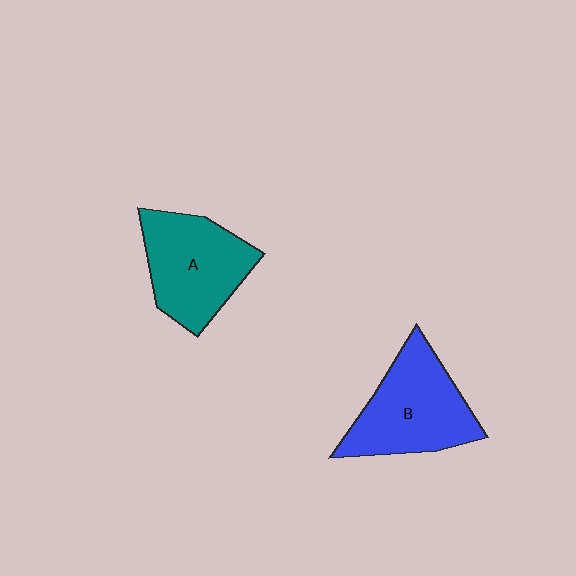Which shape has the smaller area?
Shape A (teal).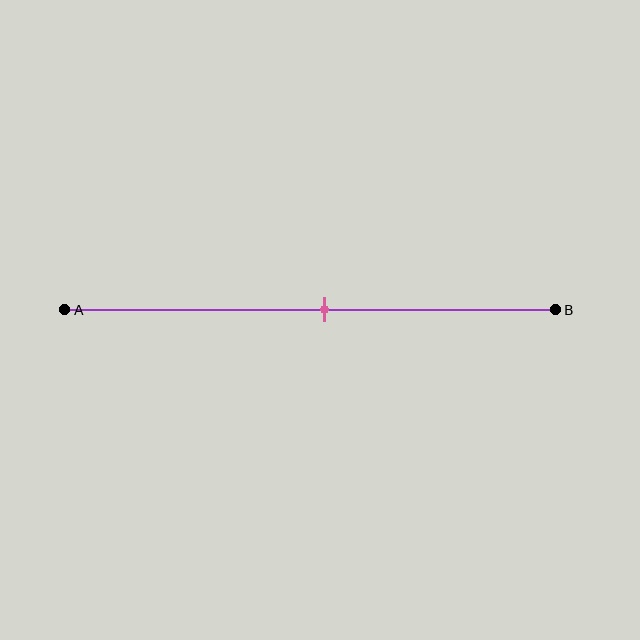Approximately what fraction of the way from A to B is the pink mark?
The pink mark is approximately 55% of the way from A to B.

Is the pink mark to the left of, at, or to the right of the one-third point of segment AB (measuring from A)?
The pink mark is to the right of the one-third point of segment AB.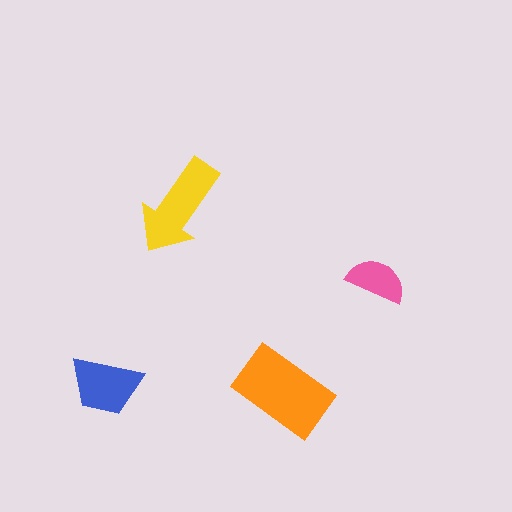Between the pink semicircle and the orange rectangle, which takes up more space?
The orange rectangle.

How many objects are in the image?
There are 4 objects in the image.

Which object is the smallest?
The pink semicircle.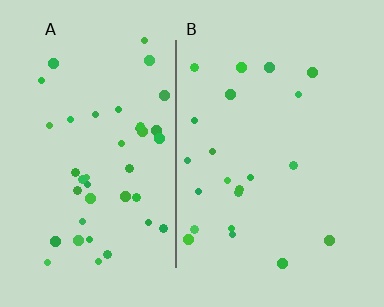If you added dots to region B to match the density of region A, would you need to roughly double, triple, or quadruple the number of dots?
Approximately double.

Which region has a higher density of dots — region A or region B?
A (the left).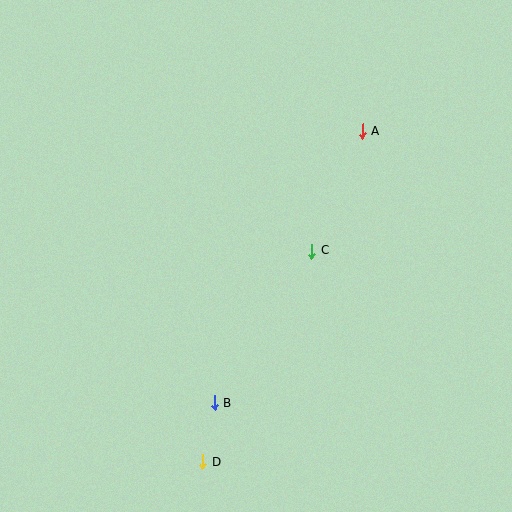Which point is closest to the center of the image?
Point C at (312, 251) is closest to the center.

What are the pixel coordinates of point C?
Point C is at (312, 251).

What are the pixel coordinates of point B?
Point B is at (215, 403).